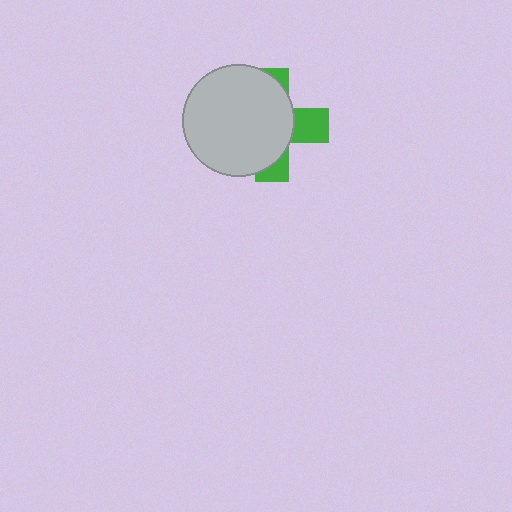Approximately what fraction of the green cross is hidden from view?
Roughly 67% of the green cross is hidden behind the light gray circle.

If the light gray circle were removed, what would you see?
You would see the complete green cross.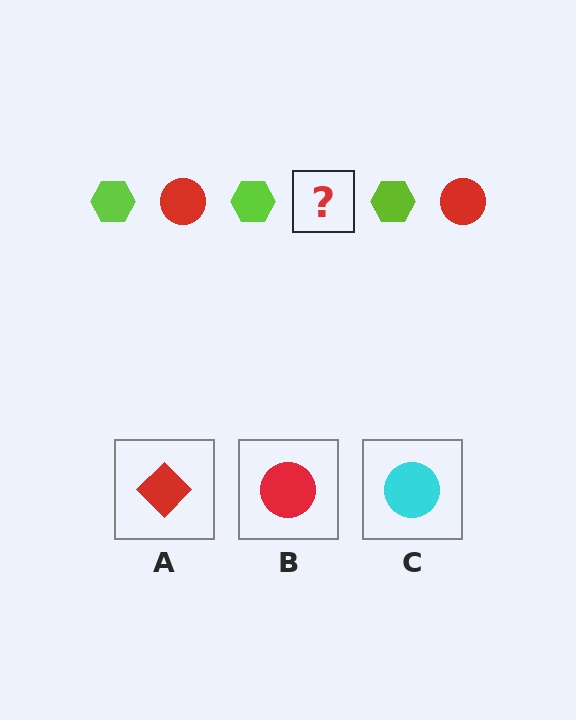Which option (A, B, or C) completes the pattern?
B.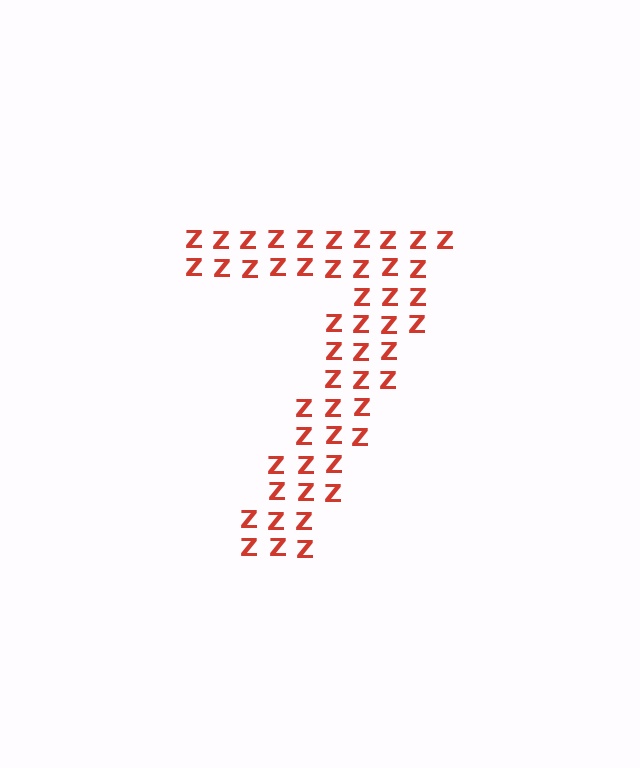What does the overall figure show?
The overall figure shows the digit 7.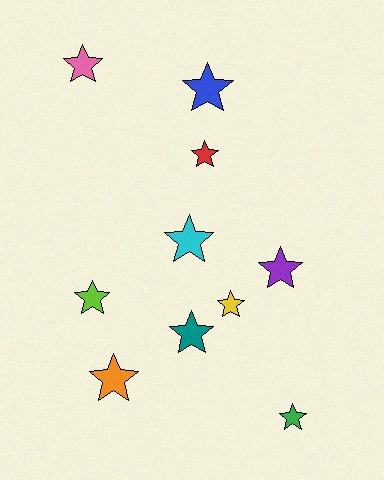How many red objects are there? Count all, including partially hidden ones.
There is 1 red object.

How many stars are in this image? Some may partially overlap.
There are 10 stars.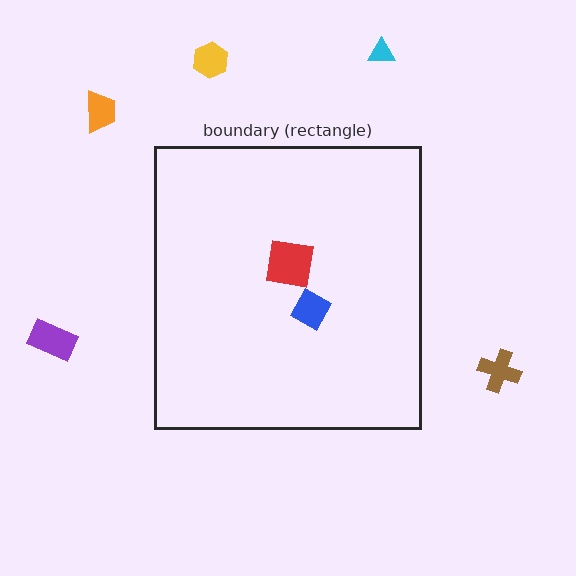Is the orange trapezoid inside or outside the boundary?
Outside.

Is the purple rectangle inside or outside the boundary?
Outside.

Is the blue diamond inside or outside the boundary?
Inside.